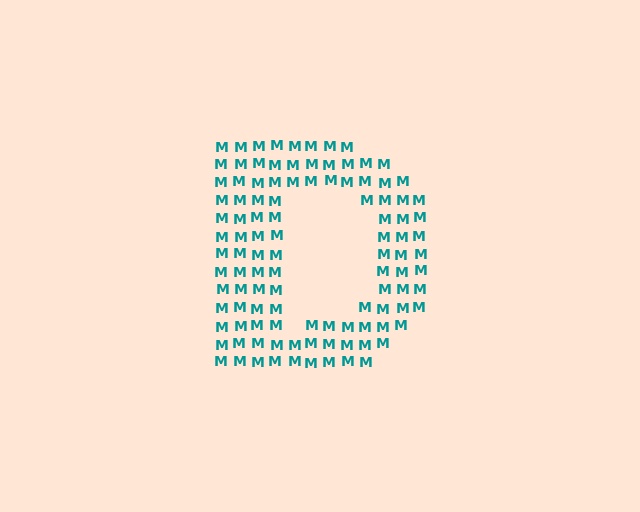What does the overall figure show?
The overall figure shows the letter D.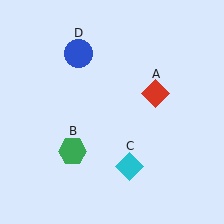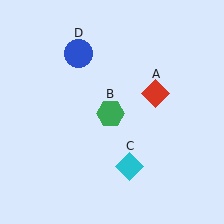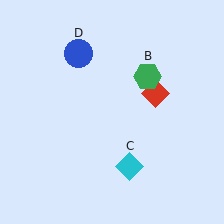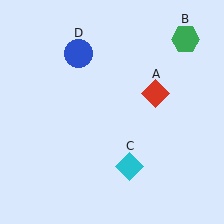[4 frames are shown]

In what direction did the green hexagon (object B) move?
The green hexagon (object B) moved up and to the right.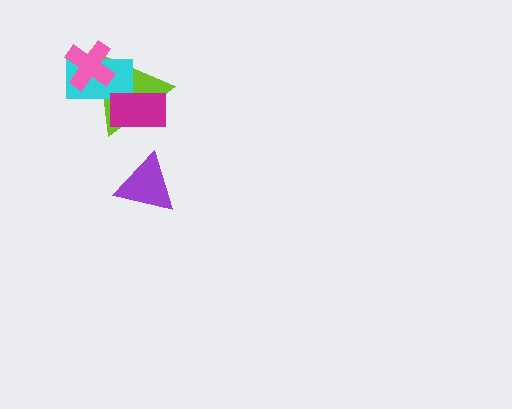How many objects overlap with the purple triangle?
0 objects overlap with the purple triangle.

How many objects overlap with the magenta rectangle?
2 objects overlap with the magenta rectangle.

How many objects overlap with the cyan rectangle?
3 objects overlap with the cyan rectangle.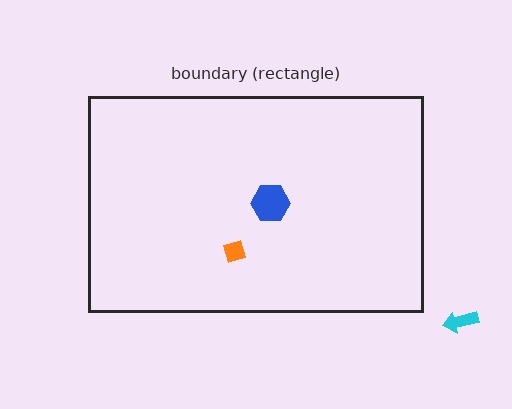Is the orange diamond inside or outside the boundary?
Inside.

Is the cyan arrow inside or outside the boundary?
Outside.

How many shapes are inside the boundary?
2 inside, 1 outside.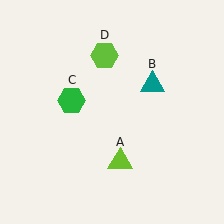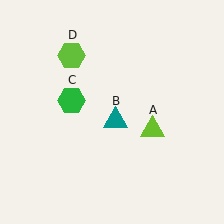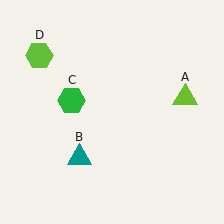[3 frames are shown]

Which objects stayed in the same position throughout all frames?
Green hexagon (object C) remained stationary.